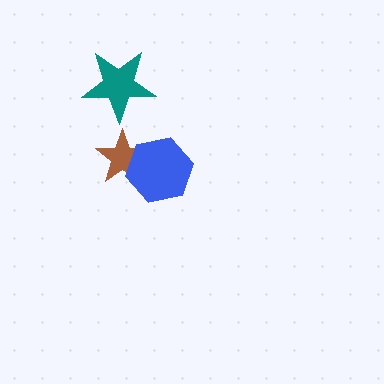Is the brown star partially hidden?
Yes, it is partially covered by another shape.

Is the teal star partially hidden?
No, no other shape covers it.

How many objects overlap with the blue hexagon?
1 object overlaps with the blue hexagon.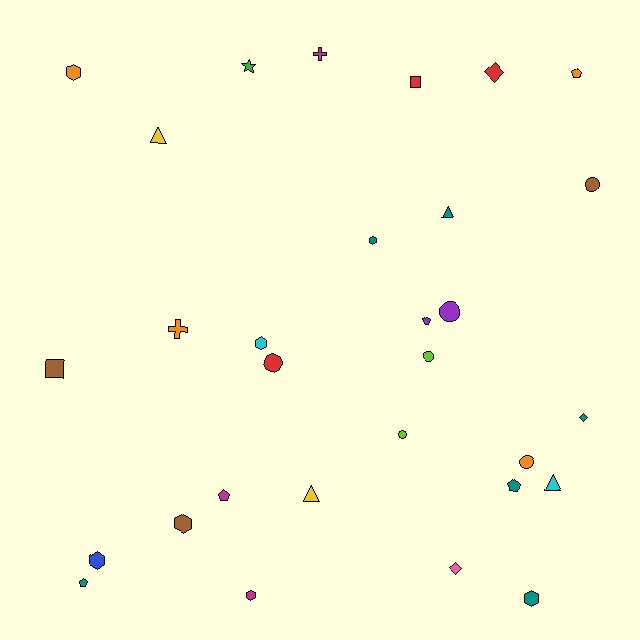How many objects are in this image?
There are 30 objects.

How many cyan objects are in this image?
There are 2 cyan objects.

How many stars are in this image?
There is 1 star.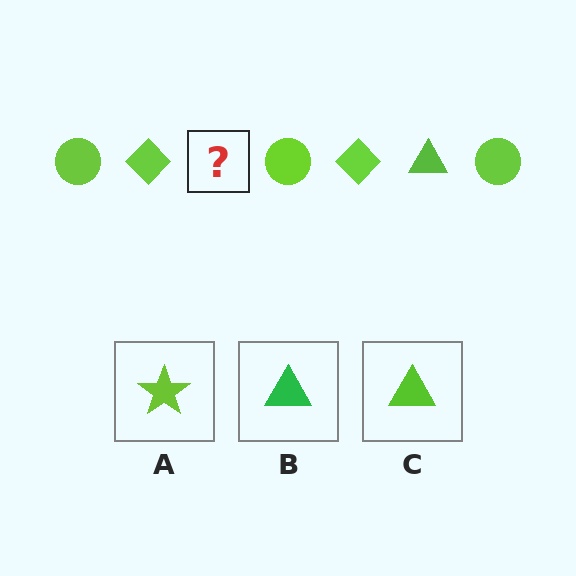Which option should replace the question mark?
Option C.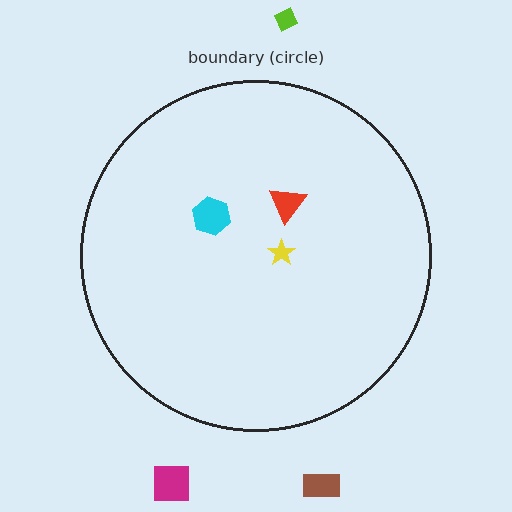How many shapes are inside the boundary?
3 inside, 3 outside.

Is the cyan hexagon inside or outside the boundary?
Inside.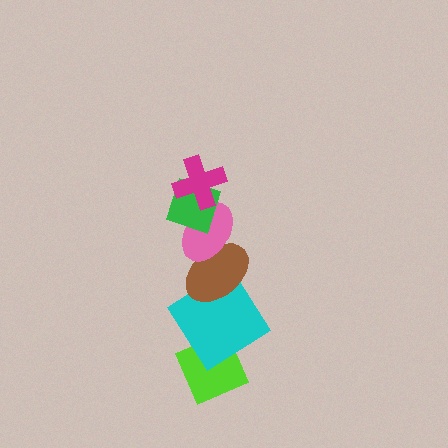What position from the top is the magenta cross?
The magenta cross is 1st from the top.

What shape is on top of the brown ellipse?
The pink ellipse is on top of the brown ellipse.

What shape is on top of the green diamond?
The magenta cross is on top of the green diamond.